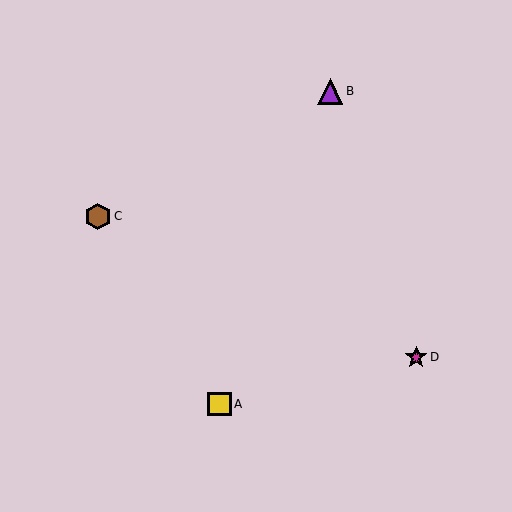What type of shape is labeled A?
Shape A is a yellow square.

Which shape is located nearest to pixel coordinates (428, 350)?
The magenta star (labeled D) at (416, 357) is nearest to that location.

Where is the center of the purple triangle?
The center of the purple triangle is at (330, 91).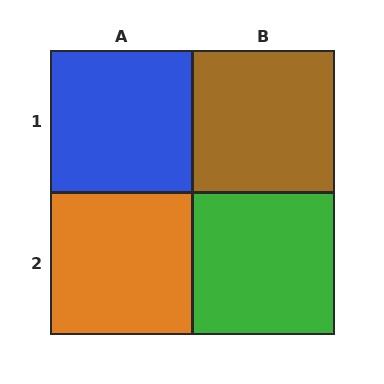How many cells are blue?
1 cell is blue.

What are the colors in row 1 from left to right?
Blue, brown.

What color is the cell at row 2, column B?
Green.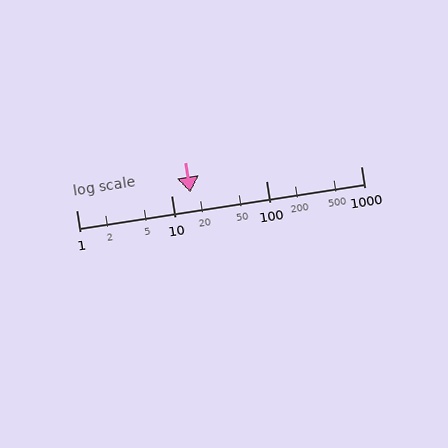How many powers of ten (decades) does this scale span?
The scale spans 3 decades, from 1 to 1000.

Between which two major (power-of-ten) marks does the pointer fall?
The pointer is between 10 and 100.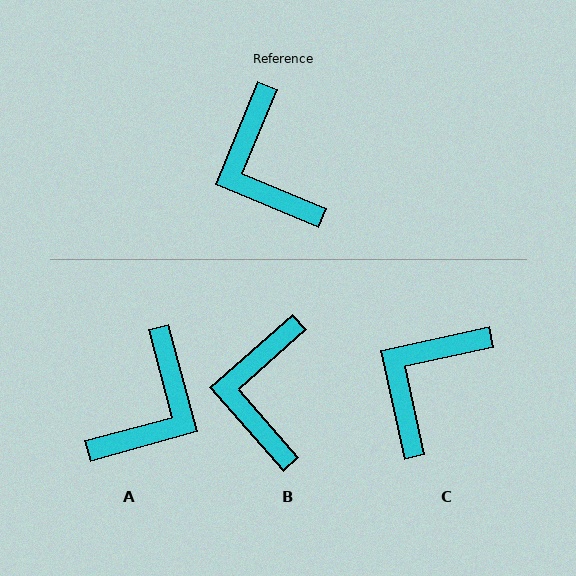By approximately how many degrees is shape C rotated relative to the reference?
Approximately 55 degrees clockwise.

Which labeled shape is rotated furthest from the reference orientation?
A, about 128 degrees away.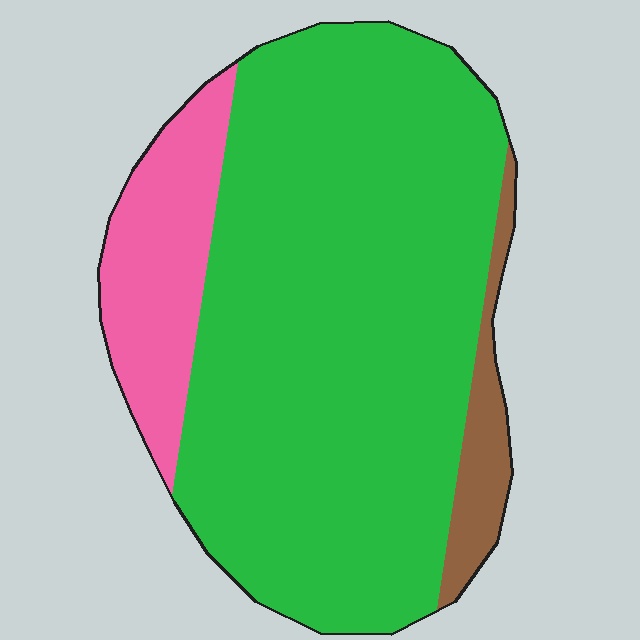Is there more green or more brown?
Green.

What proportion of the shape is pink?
Pink covers 15% of the shape.